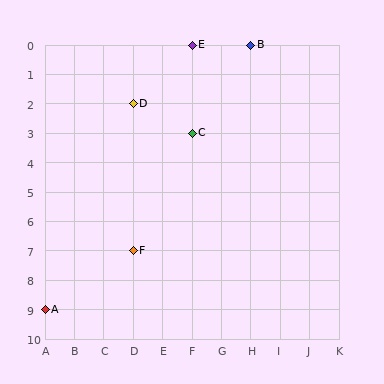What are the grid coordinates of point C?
Point C is at grid coordinates (F, 3).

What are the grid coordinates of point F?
Point F is at grid coordinates (D, 7).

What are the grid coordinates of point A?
Point A is at grid coordinates (A, 9).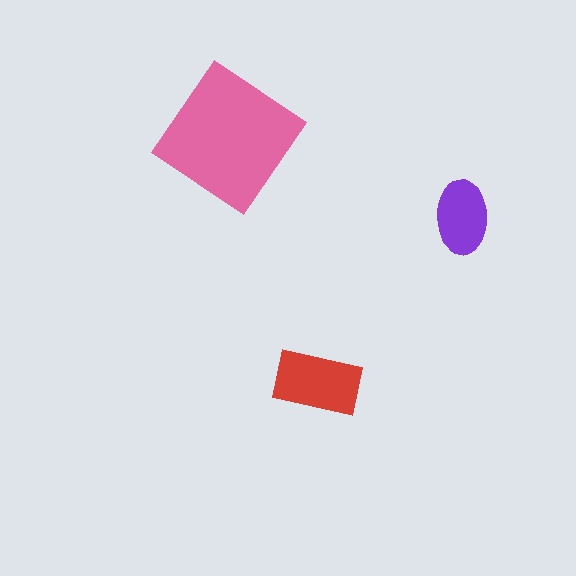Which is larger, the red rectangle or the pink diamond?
The pink diamond.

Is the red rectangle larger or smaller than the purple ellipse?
Larger.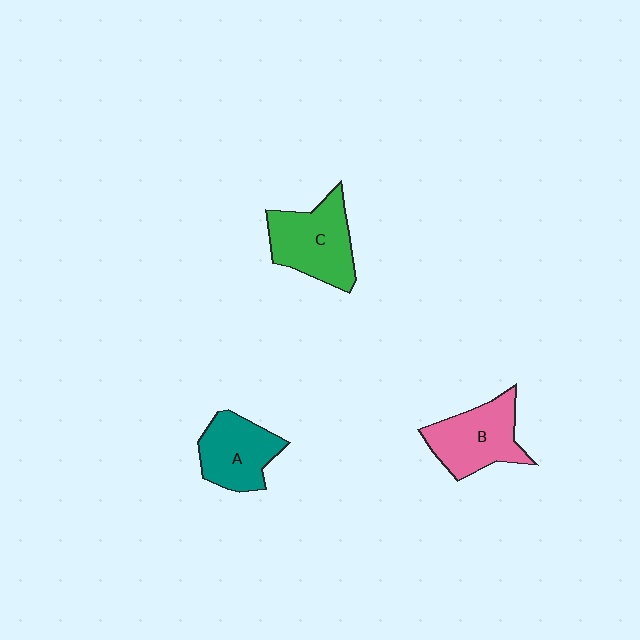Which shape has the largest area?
Shape C (green).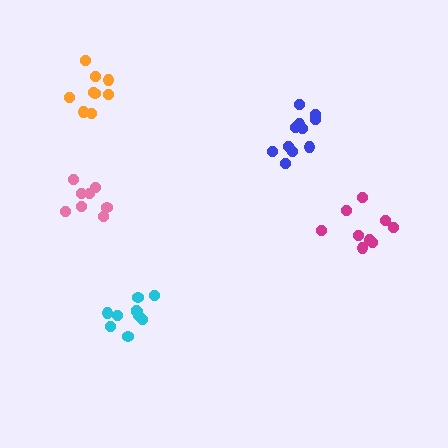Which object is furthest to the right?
The magenta cluster is rightmost.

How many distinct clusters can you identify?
There are 5 distinct clusters.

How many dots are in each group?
Group 1: 10 dots, Group 2: 9 dots, Group 3: 12 dots, Group 4: 9 dots, Group 5: 8 dots (48 total).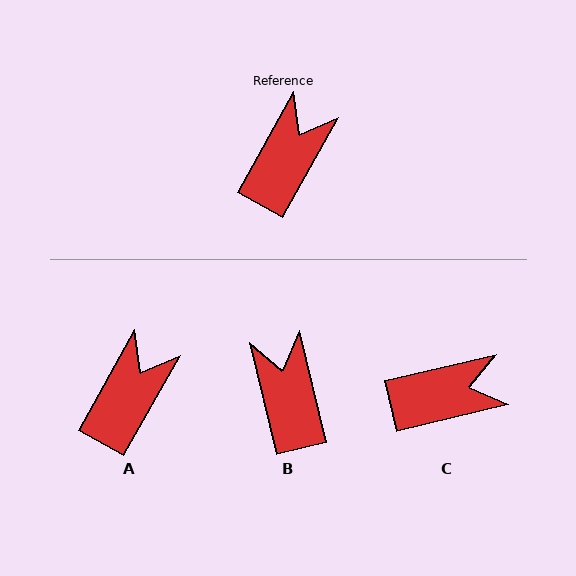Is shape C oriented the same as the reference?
No, it is off by about 47 degrees.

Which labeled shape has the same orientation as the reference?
A.